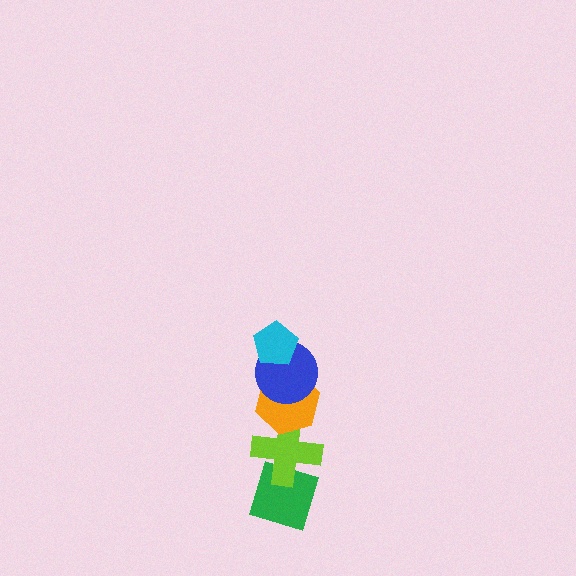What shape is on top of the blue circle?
The cyan pentagon is on top of the blue circle.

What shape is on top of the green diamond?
The lime cross is on top of the green diamond.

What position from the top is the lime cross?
The lime cross is 4th from the top.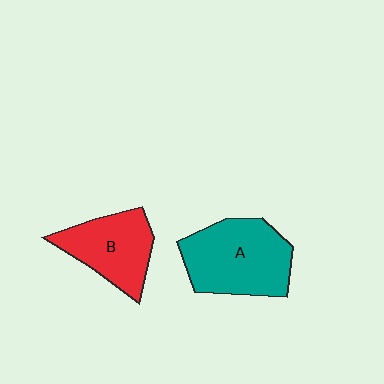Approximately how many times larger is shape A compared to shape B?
Approximately 1.3 times.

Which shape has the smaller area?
Shape B (red).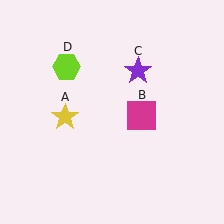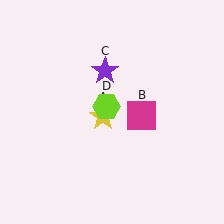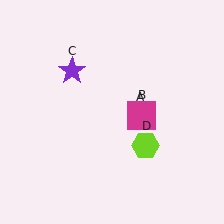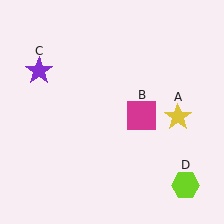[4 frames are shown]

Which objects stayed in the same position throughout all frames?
Magenta square (object B) remained stationary.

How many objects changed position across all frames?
3 objects changed position: yellow star (object A), purple star (object C), lime hexagon (object D).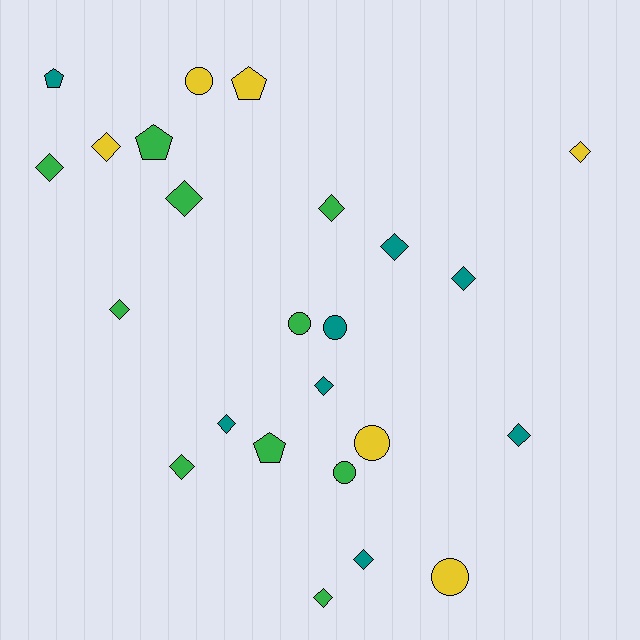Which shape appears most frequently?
Diamond, with 14 objects.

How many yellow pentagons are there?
There is 1 yellow pentagon.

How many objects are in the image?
There are 24 objects.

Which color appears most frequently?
Green, with 10 objects.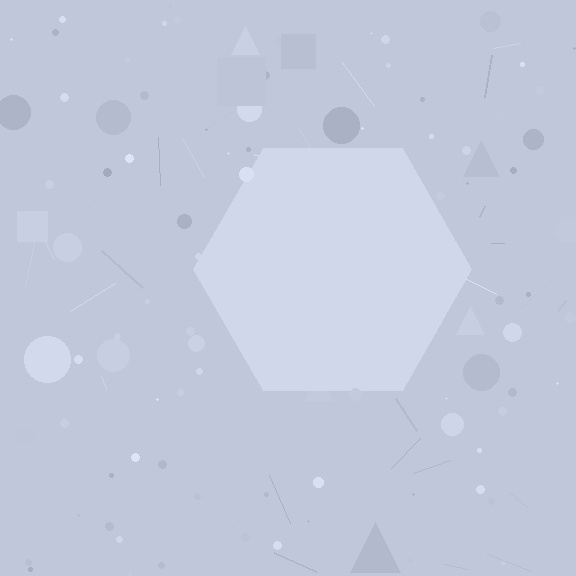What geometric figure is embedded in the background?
A hexagon is embedded in the background.